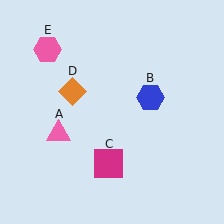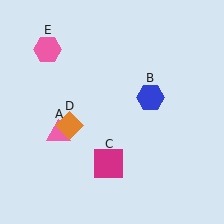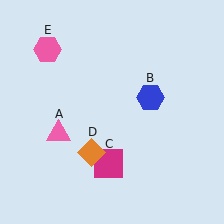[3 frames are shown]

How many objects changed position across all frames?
1 object changed position: orange diamond (object D).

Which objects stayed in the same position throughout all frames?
Pink triangle (object A) and blue hexagon (object B) and magenta square (object C) and pink hexagon (object E) remained stationary.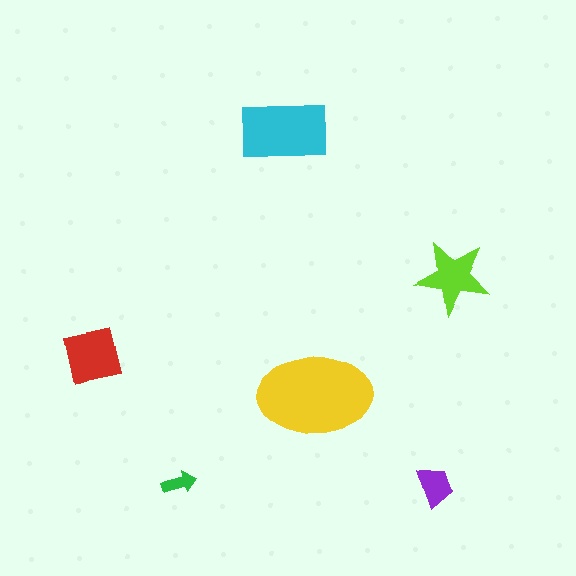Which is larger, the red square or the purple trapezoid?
The red square.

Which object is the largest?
The yellow ellipse.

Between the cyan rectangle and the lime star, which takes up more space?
The cyan rectangle.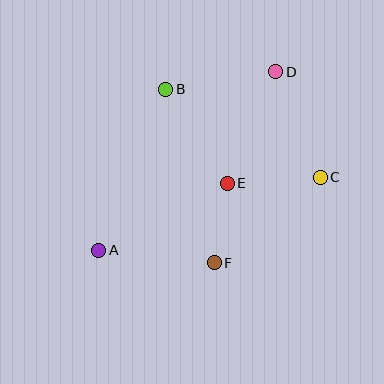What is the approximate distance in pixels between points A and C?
The distance between A and C is approximately 233 pixels.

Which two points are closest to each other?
Points E and F are closest to each other.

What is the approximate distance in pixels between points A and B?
The distance between A and B is approximately 174 pixels.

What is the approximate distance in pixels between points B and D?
The distance between B and D is approximately 112 pixels.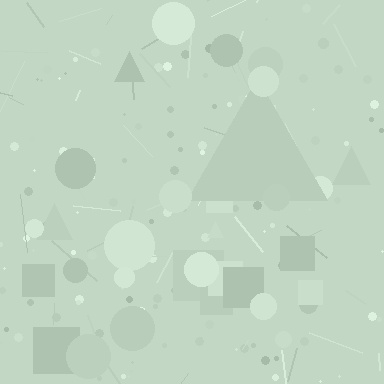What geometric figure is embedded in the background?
A triangle is embedded in the background.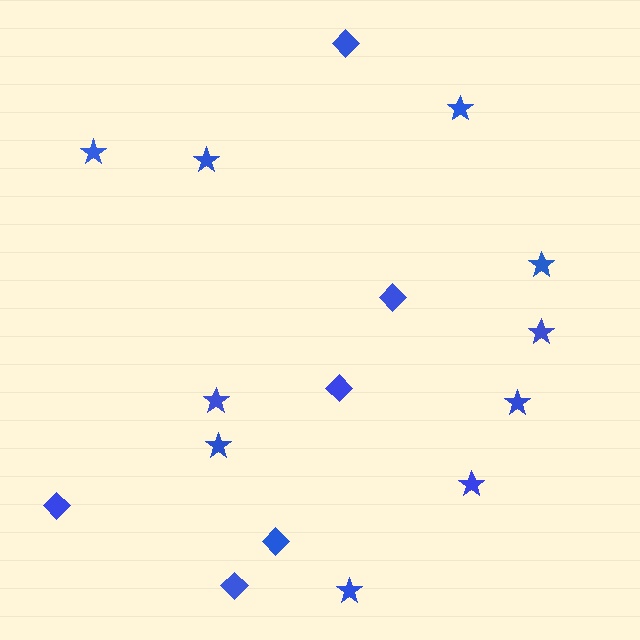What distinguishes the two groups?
There are 2 groups: one group of diamonds (6) and one group of stars (10).